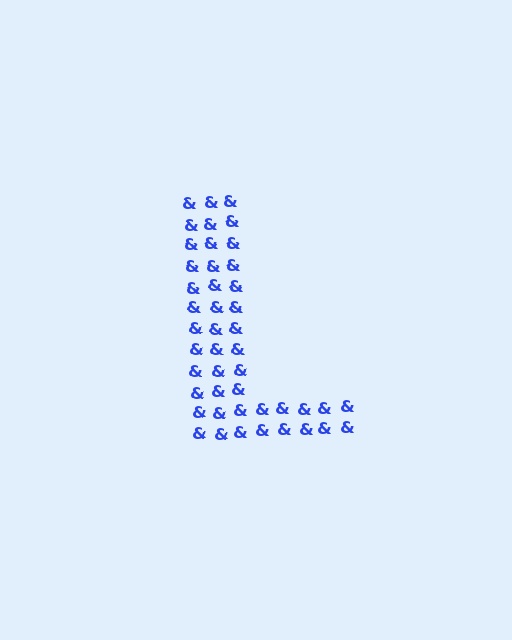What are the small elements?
The small elements are ampersands.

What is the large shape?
The large shape is the letter L.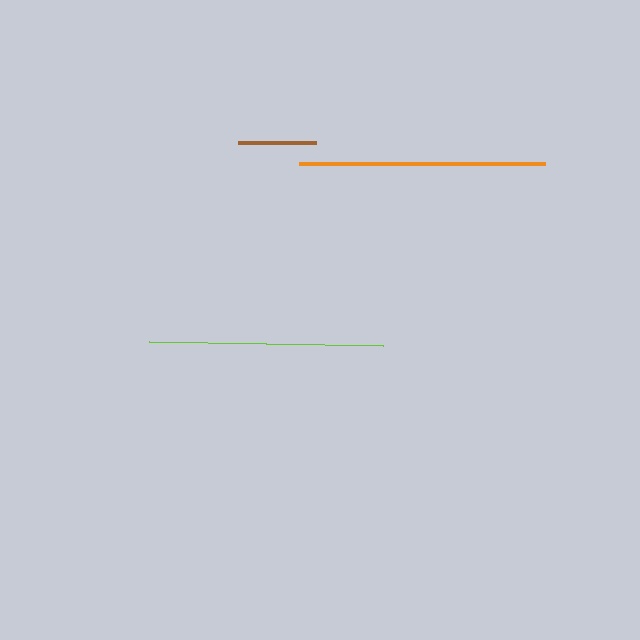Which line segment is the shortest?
The brown line is the shortest at approximately 79 pixels.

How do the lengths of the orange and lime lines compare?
The orange and lime lines are approximately the same length.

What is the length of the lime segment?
The lime segment is approximately 234 pixels long.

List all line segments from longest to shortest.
From longest to shortest: orange, lime, brown.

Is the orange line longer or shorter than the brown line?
The orange line is longer than the brown line.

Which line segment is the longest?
The orange line is the longest at approximately 246 pixels.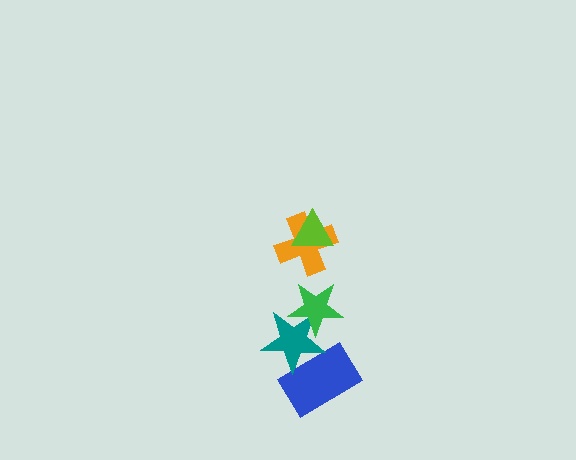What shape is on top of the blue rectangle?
The teal star is on top of the blue rectangle.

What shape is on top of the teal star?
The green star is on top of the teal star.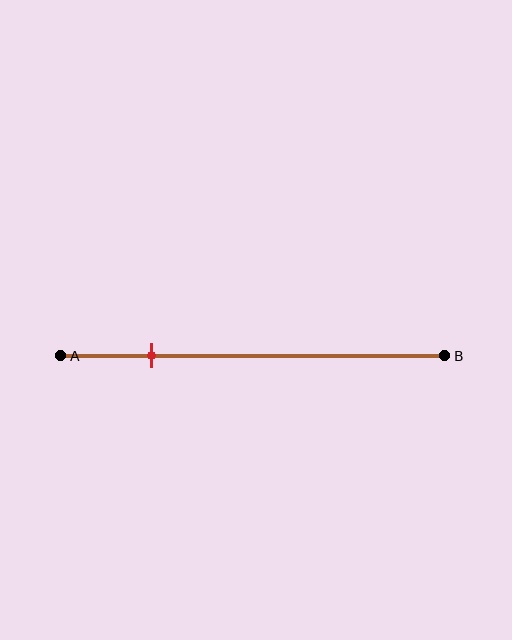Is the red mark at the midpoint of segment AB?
No, the mark is at about 25% from A, not at the 50% midpoint.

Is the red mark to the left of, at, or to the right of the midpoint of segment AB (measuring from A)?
The red mark is to the left of the midpoint of segment AB.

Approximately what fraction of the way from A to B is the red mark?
The red mark is approximately 25% of the way from A to B.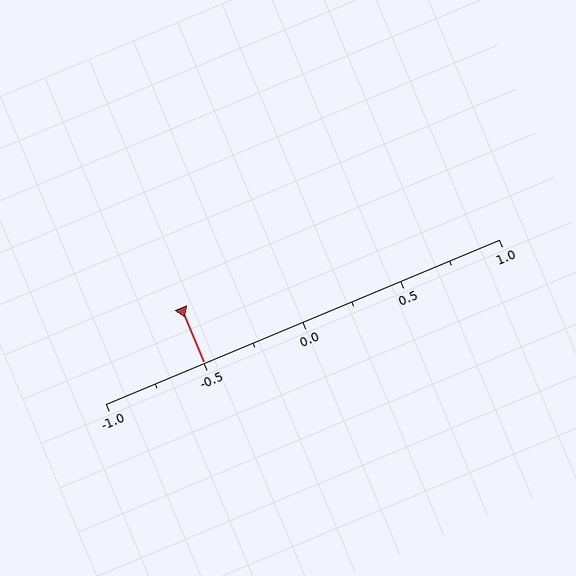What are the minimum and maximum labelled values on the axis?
The axis runs from -1.0 to 1.0.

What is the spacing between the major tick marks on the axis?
The major ticks are spaced 0.5 apart.